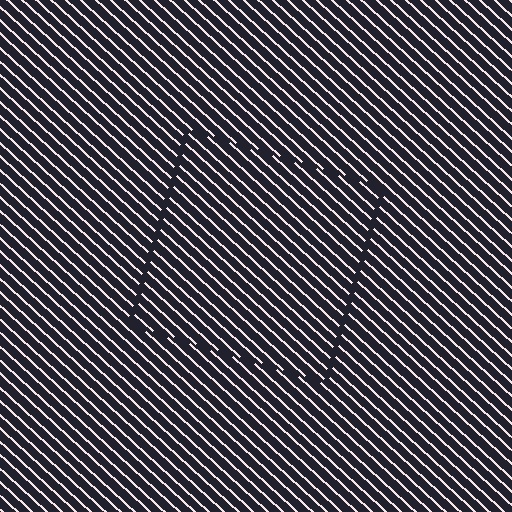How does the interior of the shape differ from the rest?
The interior of the shape contains the same grating, shifted by half a period — the contour is defined by the phase discontinuity where line-ends from the inner and outer gratings abut.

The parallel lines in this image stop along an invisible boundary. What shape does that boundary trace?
An illusory square. The interior of the shape contains the same grating, shifted by half a period — the contour is defined by the phase discontinuity where line-ends from the inner and outer gratings abut.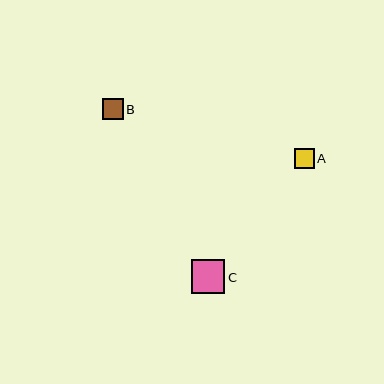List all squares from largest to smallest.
From largest to smallest: C, B, A.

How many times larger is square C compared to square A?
Square C is approximately 1.7 times the size of square A.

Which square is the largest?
Square C is the largest with a size of approximately 34 pixels.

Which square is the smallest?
Square A is the smallest with a size of approximately 20 pixels.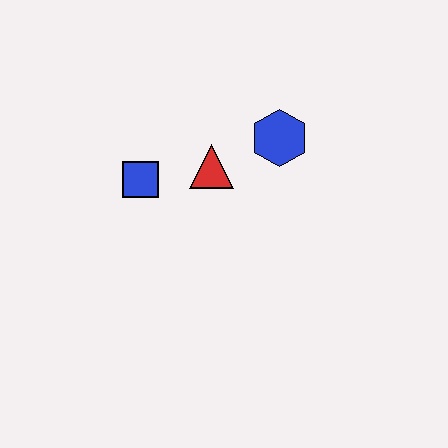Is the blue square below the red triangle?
Yes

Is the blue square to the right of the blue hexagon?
No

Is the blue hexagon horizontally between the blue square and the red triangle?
No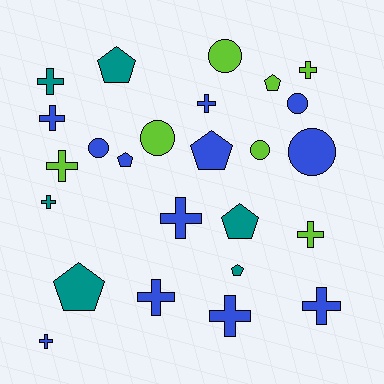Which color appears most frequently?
Blue, with 12 objects.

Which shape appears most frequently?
Cross, with 12 objects.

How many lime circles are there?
There are 3 lime circles.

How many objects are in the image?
There are 25 objects.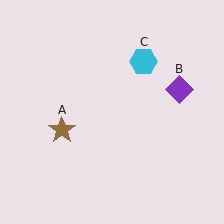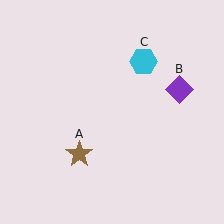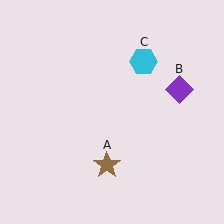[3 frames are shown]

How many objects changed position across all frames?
1 object changed position: brown star (object A).